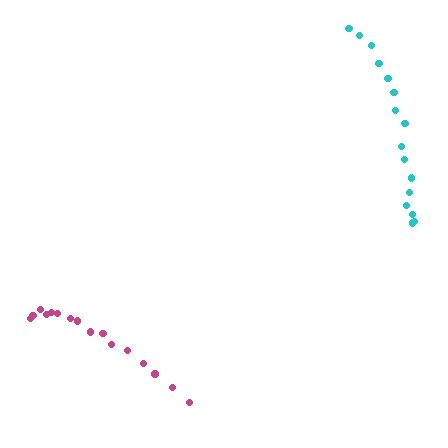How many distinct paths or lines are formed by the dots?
There are 2 distinct paths.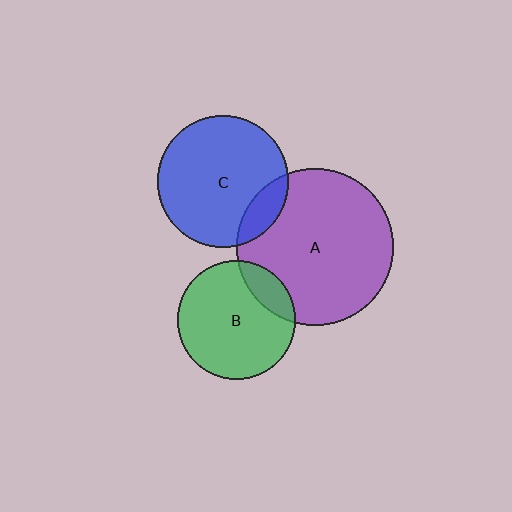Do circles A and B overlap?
Yes.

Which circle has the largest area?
Circle A (purple).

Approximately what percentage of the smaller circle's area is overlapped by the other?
Approximately 15%.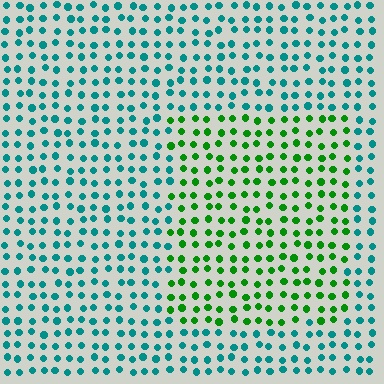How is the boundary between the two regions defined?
The boundary is defined purely by a slight shift in hue (about 55 degrees). Spacing, size, and orientation are identical on both sides.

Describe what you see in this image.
The image is filled with small teal elements in a uniform arrangement. A rectangle-shaped region is visible where the elements are tinted to a slightly different hue, forming a subtle color boundary.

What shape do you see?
I see a rectangle.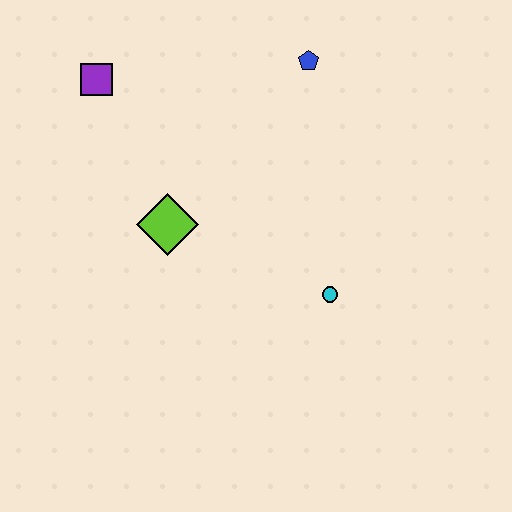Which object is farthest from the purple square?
The cyan circle is farthest from the purple square.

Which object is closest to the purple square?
The lime diamond is closest to the purple square.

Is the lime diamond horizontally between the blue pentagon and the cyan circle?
No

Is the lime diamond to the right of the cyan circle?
No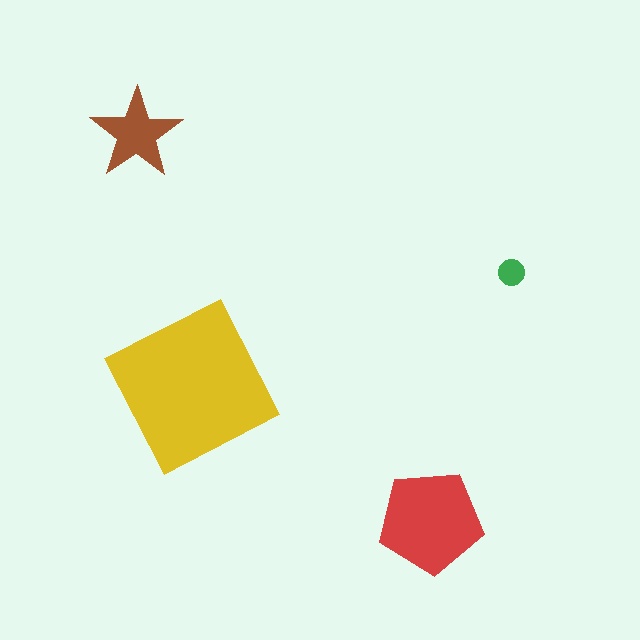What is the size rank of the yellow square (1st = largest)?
1st.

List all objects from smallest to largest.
The green circle, the brown star, the red pentagon, the yellow square.